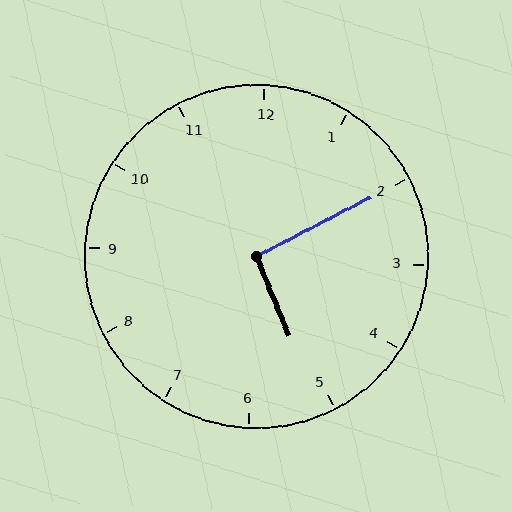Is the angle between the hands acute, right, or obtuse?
It is right.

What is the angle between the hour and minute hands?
Approximately 95 degrees.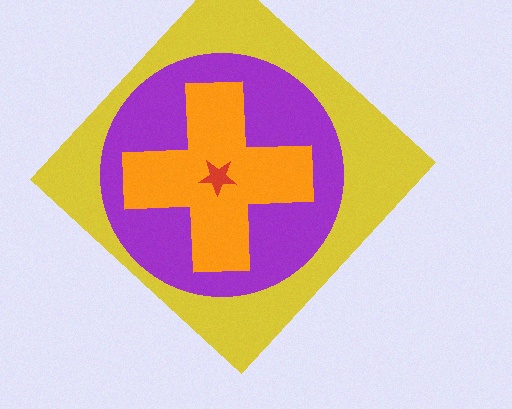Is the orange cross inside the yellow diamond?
Yes.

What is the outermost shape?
The yellow diamond.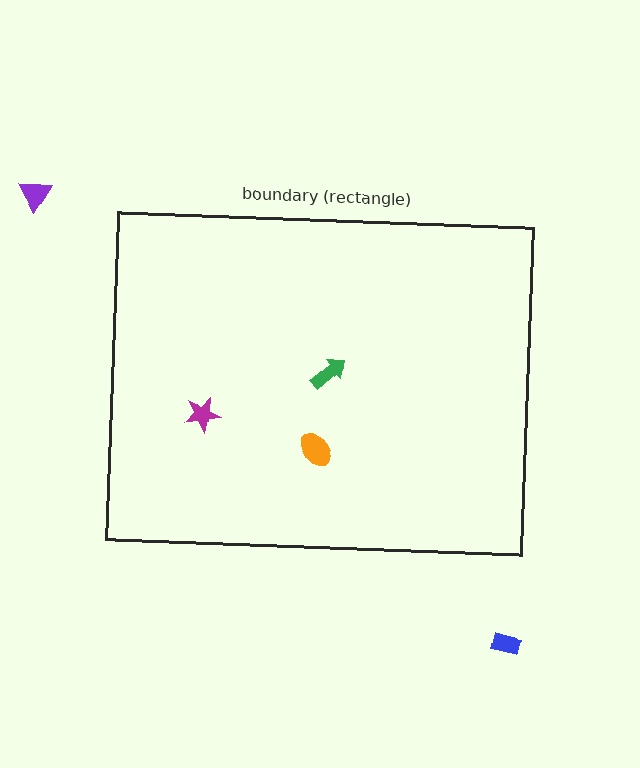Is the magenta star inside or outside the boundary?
Inside.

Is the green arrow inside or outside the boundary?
Inside.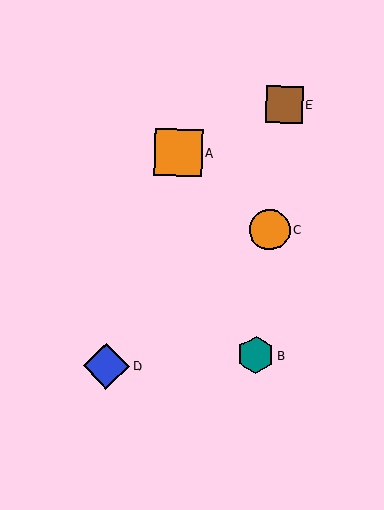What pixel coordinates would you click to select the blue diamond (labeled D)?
Click at (107, 366) to select the blue diamond D.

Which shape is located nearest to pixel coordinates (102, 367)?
The blue diamond (labeled D) at (107, 366) is nearest to that location.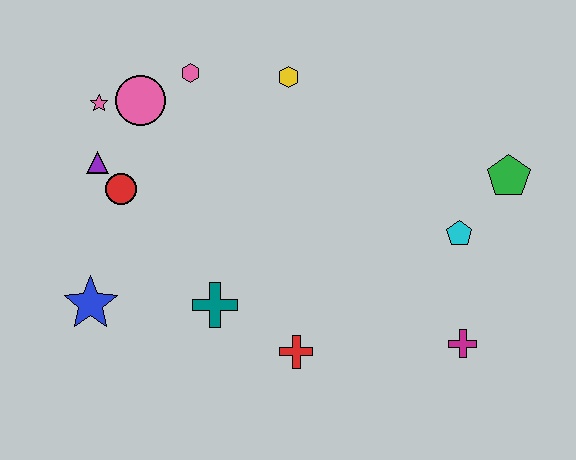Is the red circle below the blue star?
No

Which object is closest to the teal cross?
The red cross is closest to the teal cross.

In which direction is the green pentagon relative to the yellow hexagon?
The green pentagon is to the right of the yellow hexagon.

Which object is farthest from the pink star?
The magenta cross is farthest from the pink star.